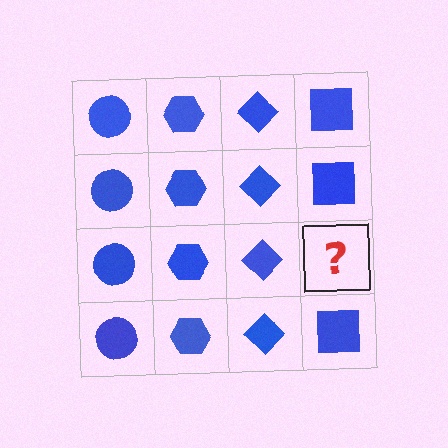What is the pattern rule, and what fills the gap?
The rule is that each column has a consistent shape. The gap should be filled with a blue square.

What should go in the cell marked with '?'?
The missing cell should contain a blue square.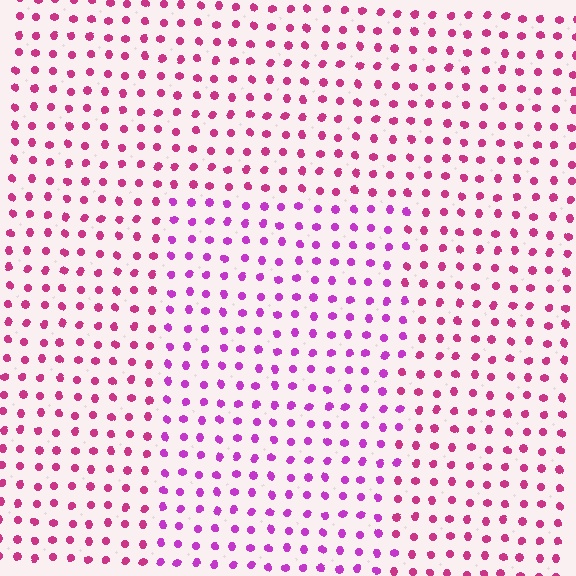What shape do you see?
I see a rectangle.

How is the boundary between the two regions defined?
The boundary is defined purely by a slight shift in hue (about 30 degrees). Spacing, size, and orientation are identical on both sides.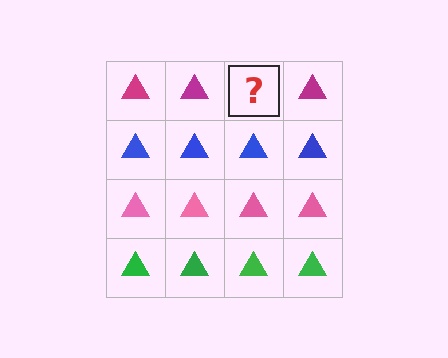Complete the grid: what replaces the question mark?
The question mark should be replaced with a magenta triangle.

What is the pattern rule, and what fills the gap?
The rule is that each row has a consistent color. The gap should be filled with a magenta triangle.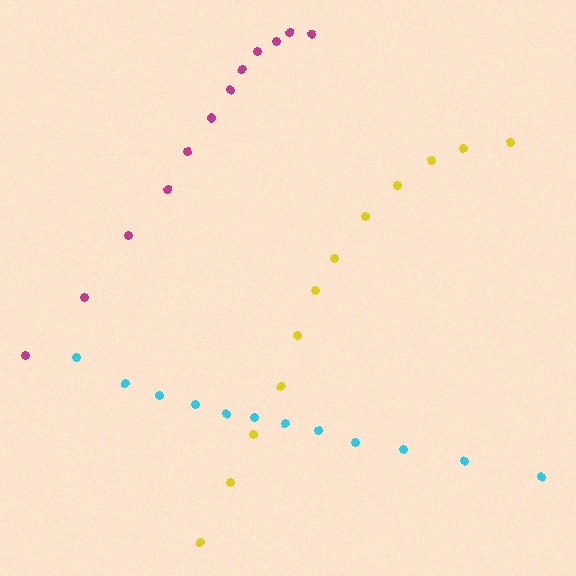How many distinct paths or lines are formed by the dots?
There are 3 distinct paths.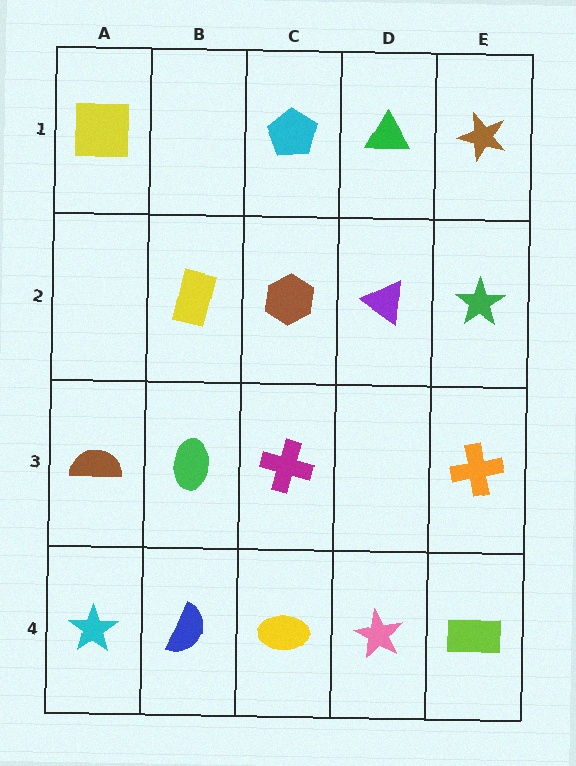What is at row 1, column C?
A cyan pentagon.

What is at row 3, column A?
A brown semicircle.